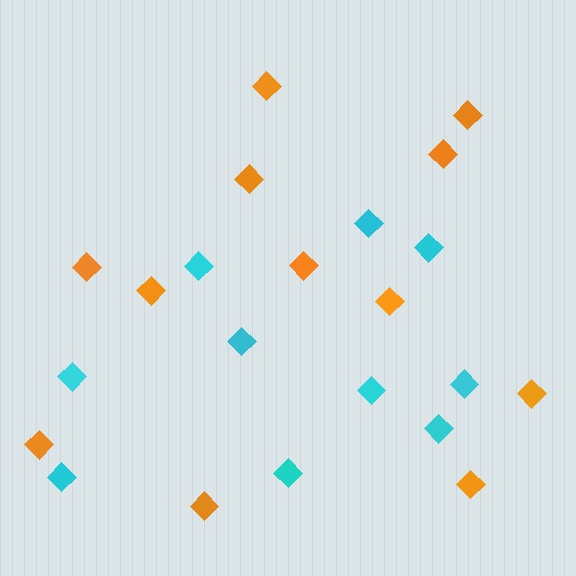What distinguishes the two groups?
There are 2 groups: one group of cyan diamonds (10) and one group of orange diamonds (12).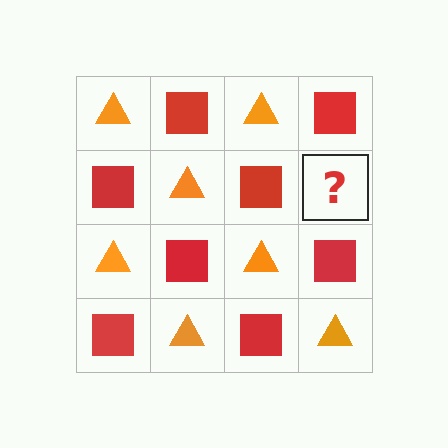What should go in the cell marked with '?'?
The missing cell should contain an orange triangle.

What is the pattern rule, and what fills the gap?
The rule is that it alternates orange triangle and red square in a checkerboard pattern. The gap should be filled with an orange triangle.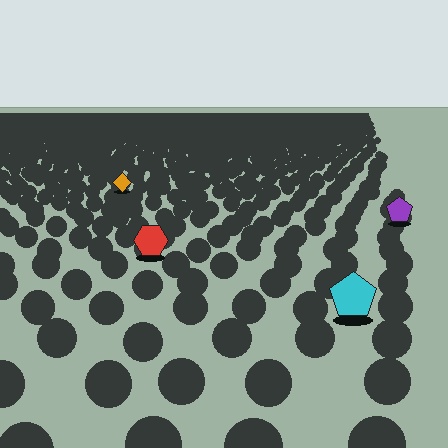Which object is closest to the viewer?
The cyan pentagon is closest. The texture marks near it are larger and more spread out.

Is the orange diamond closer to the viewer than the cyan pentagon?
No. The cyan pentagon is closer — you can tell from the texture gradient: the ground texture is coarser near it.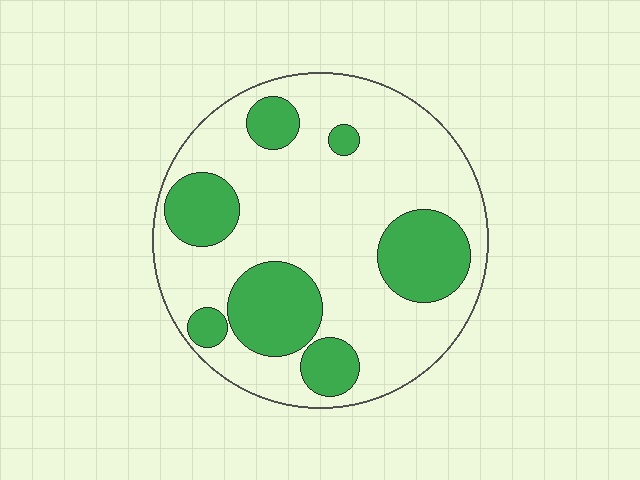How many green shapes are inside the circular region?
7.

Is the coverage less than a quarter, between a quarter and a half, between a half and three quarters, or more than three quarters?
Between a quarter and a half.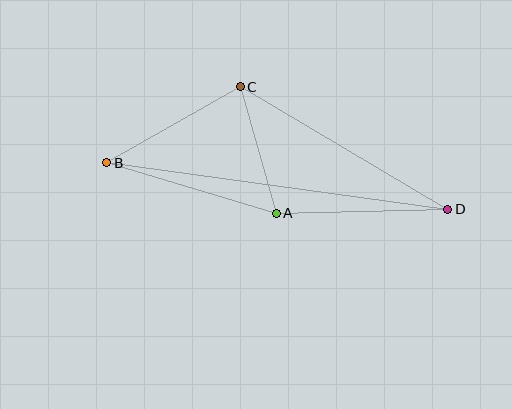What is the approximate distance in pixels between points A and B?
The distance between A and B is approximately 177 pixels.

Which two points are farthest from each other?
Points B and D are farthest from each other.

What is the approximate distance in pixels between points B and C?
The distance between B and C is approximately 154 pixels.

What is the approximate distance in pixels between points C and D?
The distance between C and D is approximately 241 pixels.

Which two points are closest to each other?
Points A and C are closest to each other.